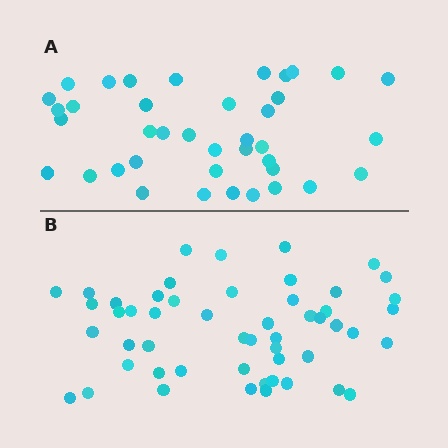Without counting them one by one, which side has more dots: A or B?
Region B (the bottom region) has more dots.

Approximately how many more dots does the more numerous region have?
Region B has approximately 15 more dots than region A.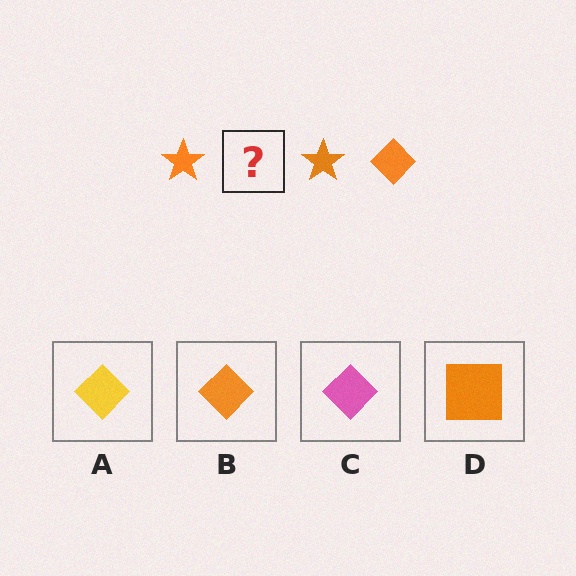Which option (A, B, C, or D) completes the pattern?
B.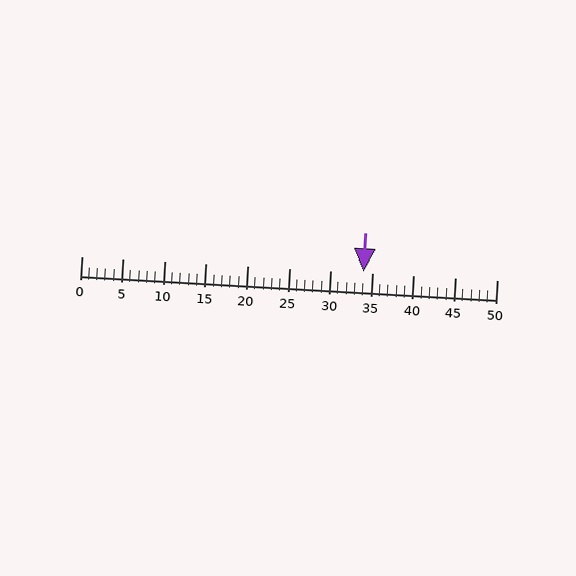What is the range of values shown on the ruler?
The ruler shows values from 0 to 50.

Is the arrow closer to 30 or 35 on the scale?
The arrow is closer to 35.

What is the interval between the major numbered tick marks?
The major tick marks are spaced 5 units apart.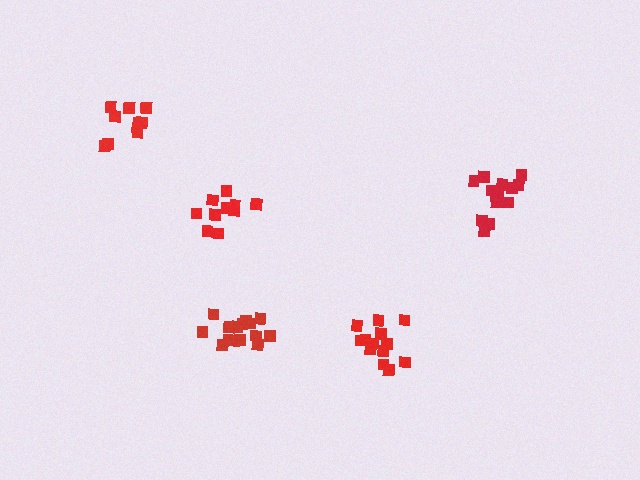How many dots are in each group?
Group 1: 13 dots, Group 2: 10 dots, Group 3: 15 dots, Group 4: 15 dots, Group 5: 11 dots (64 total).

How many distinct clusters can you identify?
There are 5 distinct clusters.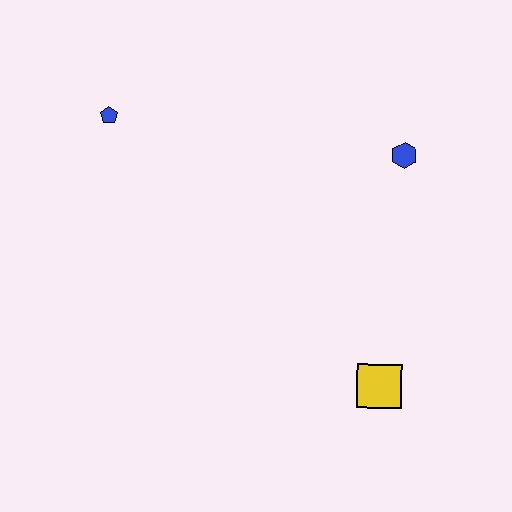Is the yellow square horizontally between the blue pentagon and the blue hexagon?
Yes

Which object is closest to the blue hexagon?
The yellow square is closest to the blue hexagon.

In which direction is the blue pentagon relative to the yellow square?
The blue pentagon is to the left of the yellow square.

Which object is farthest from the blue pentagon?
The yellow square is farthest from the blue pentagon.